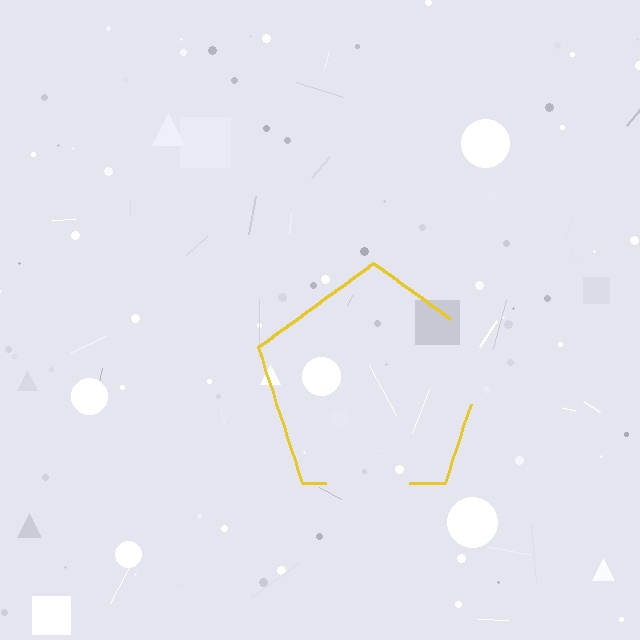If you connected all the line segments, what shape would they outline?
They would outline a pentagon.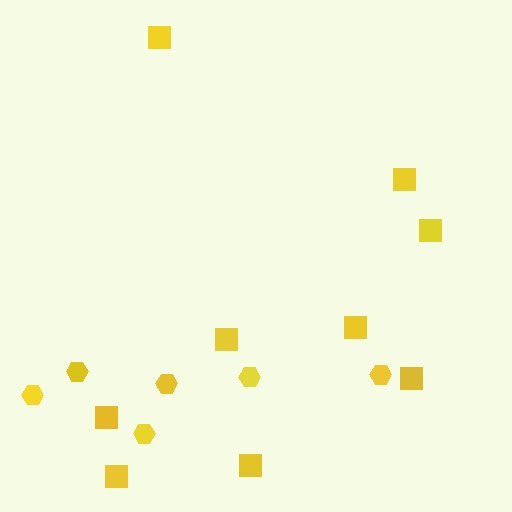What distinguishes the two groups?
There are 2 groups: one group of hexagons (6) and one group of squares (9).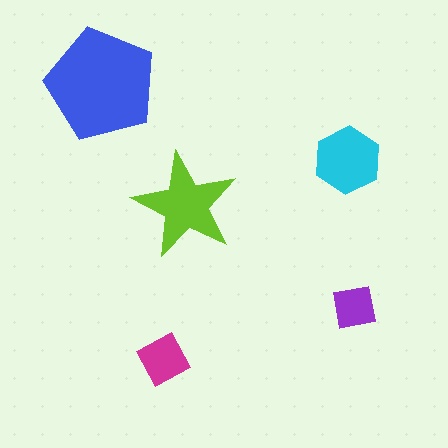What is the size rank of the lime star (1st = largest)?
2nd.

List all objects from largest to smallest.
The blue pentagon, the lime star, the cyan hexagon, the magenta diamond, the purple square.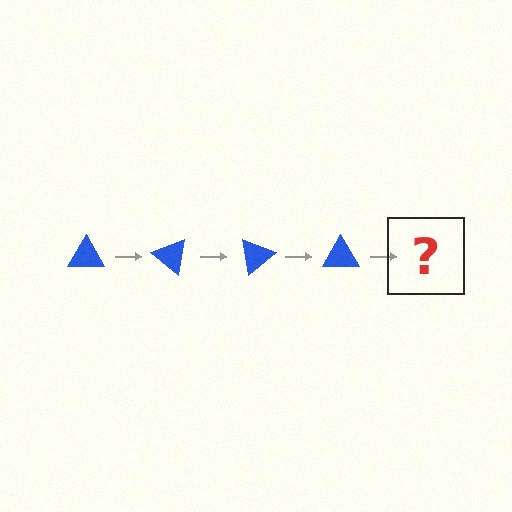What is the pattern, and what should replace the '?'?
The pattern is that the triangle rotates 40 degrees each step. The '?' should be a blue triangle rotated 160 degrees.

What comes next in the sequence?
The next element should be a blue triangle rotated 160 degrees.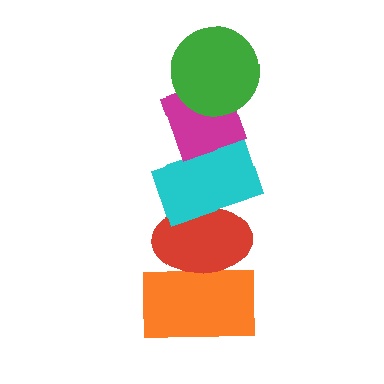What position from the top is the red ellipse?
The red ellipse is 4th from the top.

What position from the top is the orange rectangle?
The orange rectangle is 5th from the top.